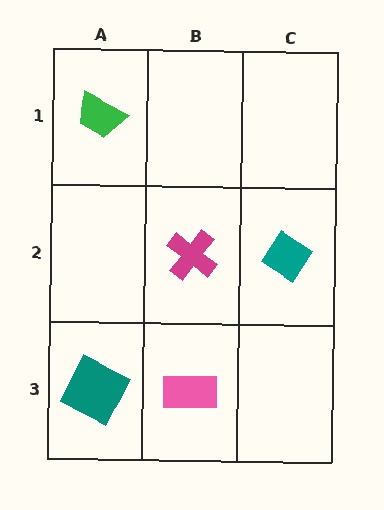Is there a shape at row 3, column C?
No, that cell is empty.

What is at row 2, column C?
A teal diamond.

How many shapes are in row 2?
2 shapes.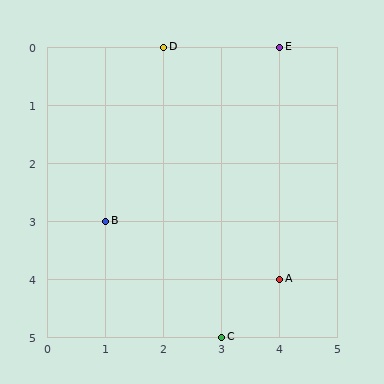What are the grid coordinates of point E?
Point E is at grid coordinates (4, 0).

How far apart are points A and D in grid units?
Points A and D are 2 columns and 4 rows apart (about 4.5 grid units diagonally).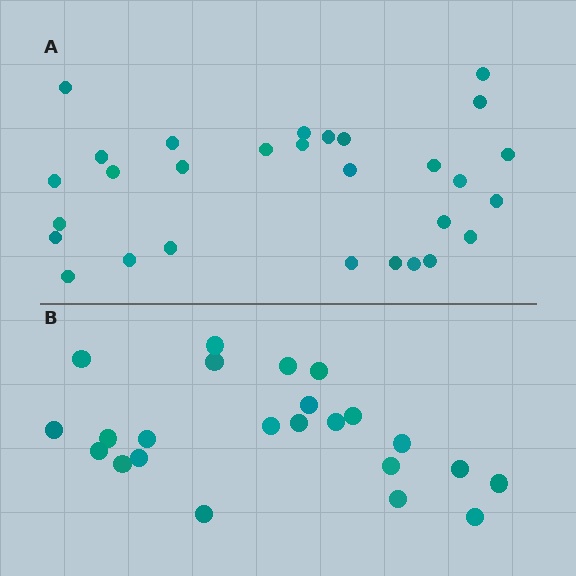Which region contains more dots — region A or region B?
Region A (the top region) has more dots.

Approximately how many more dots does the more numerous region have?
Region A has about 6 more dots than region B.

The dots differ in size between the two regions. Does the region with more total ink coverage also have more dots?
No. Region B has more total ink coverage because its dots are larger, but region A actually contains more individual dots. Total area can be misleading — the number of items is what matters here.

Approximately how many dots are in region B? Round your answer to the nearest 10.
About 20 dots. (The exact count is 23, which rounds to 20.)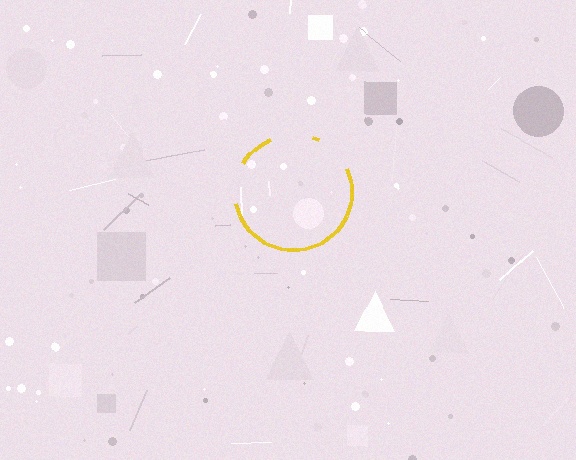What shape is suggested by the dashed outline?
The dashed outline suggests a circle.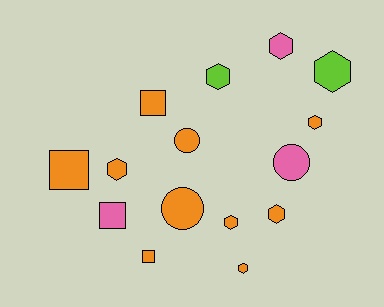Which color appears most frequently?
Orange, with 10 objects.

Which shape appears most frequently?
Hexagon, with 8 objects.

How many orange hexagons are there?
There are 5 orange hexagons.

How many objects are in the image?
There are 15 objects.